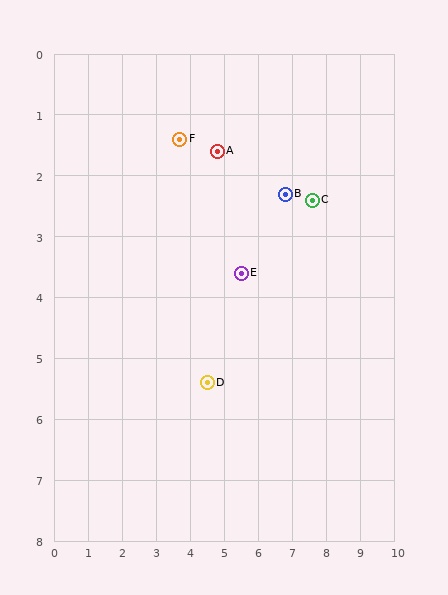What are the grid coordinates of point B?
Point B is at approximately (6.8, 2.3).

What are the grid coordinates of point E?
Point E is at approximately (5.5, 3.6).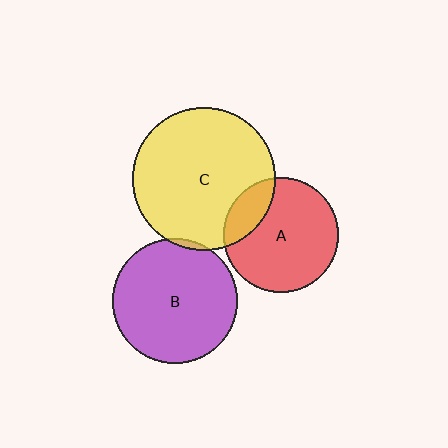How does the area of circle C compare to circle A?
Approximately 1.6 times.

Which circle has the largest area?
Circle C (yellow).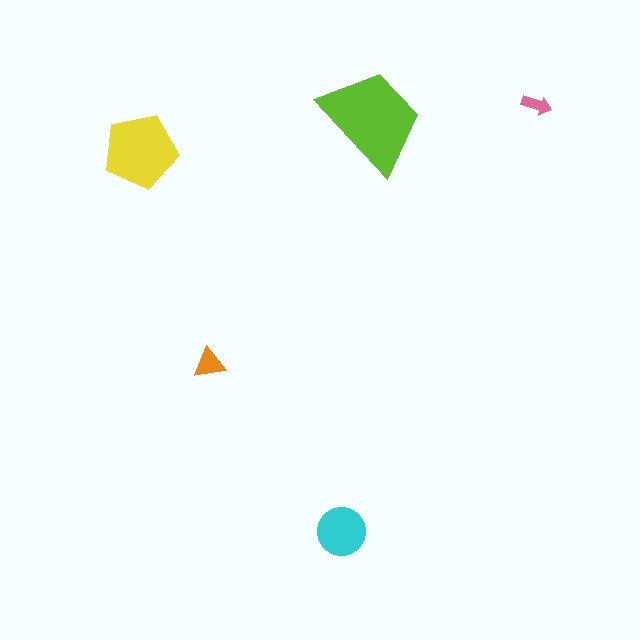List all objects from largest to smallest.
The lime trapezoid, the yellow pentagon, the cyan circle, the orange triangle, the pink arrow.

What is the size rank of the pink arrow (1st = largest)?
5th.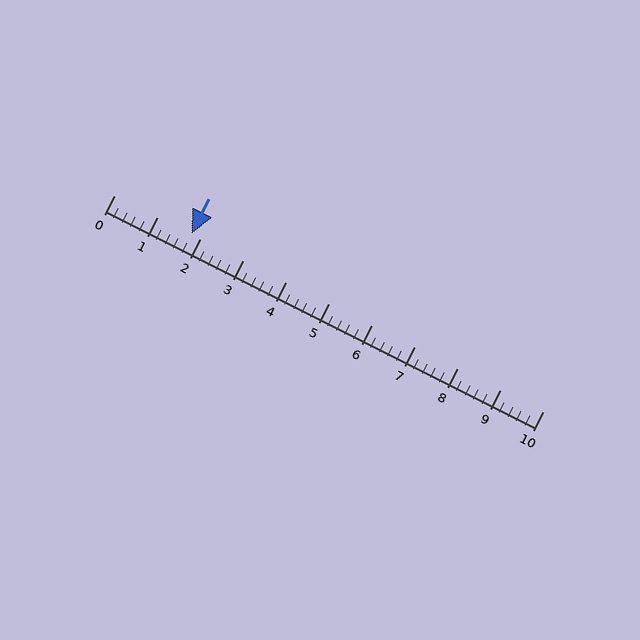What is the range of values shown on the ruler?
The ruler shows values from 0 to 10.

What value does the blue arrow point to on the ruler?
The blue arrow points to approximately 1.8.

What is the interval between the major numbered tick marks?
The major tick marks are spaced 1 units apart.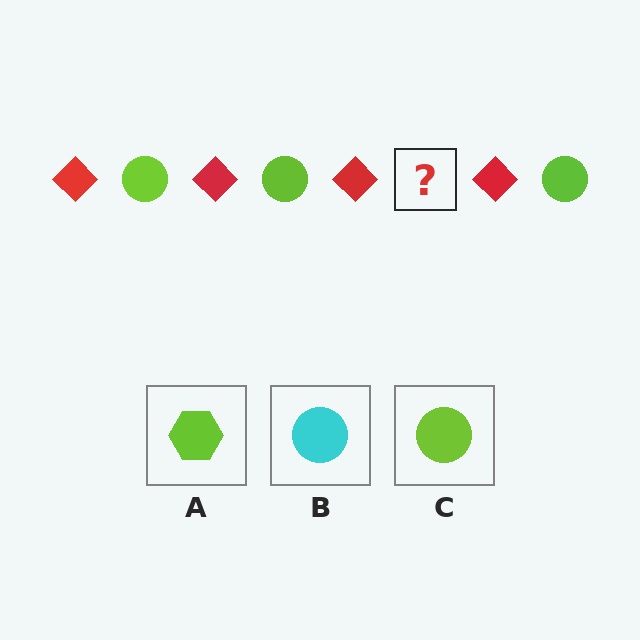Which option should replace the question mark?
Option C.